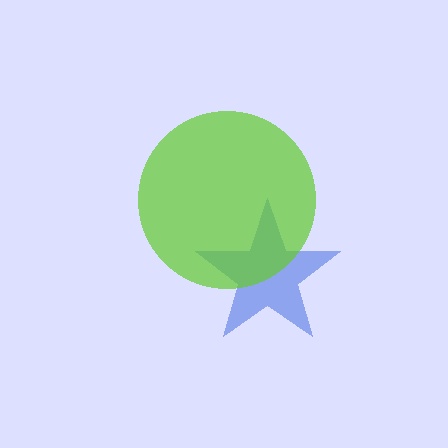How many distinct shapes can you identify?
There are 2 distinct shapes: a blue star, a lime circle.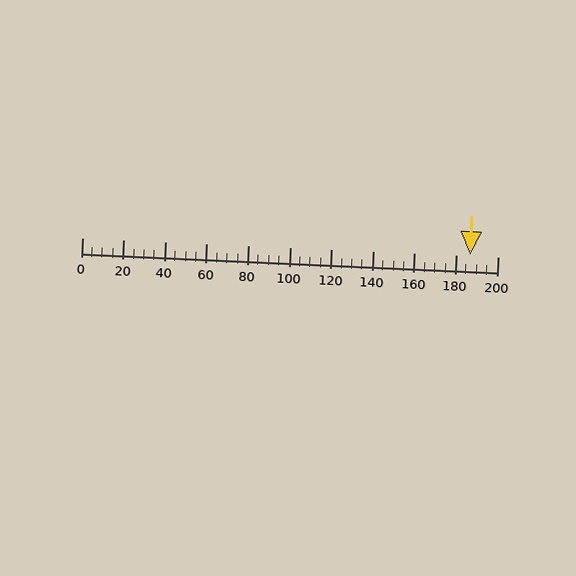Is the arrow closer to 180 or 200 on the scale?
The arrow is closer to 180.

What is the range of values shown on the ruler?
The ruler shows values from 0 to 200.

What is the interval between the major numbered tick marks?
The major tick marks are spaced 20 units apart.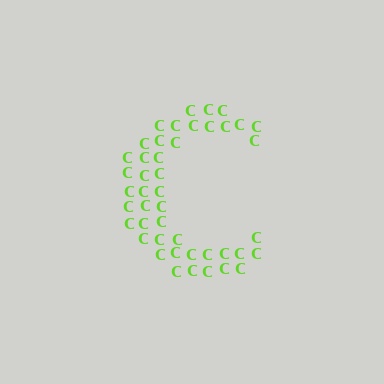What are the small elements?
The small elements are letter C's.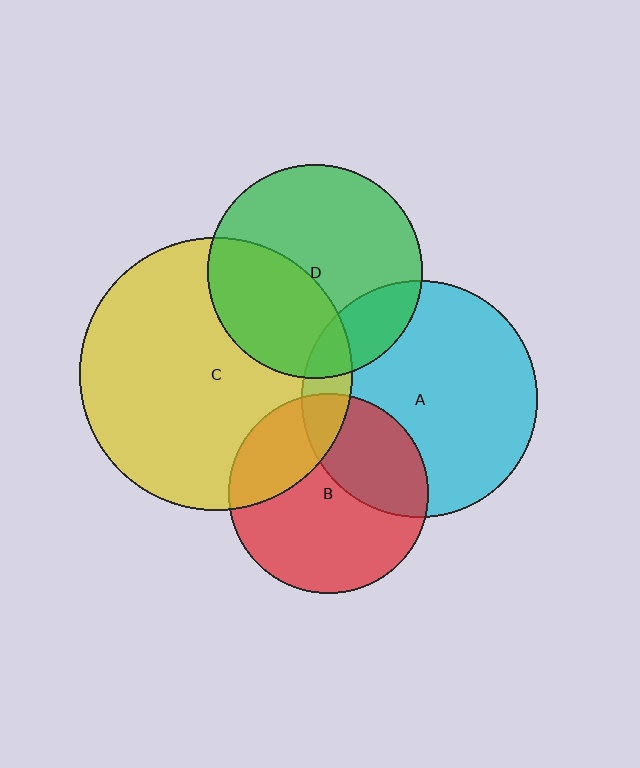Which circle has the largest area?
Circle C (yellow).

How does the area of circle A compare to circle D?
Approximately 1.2 times.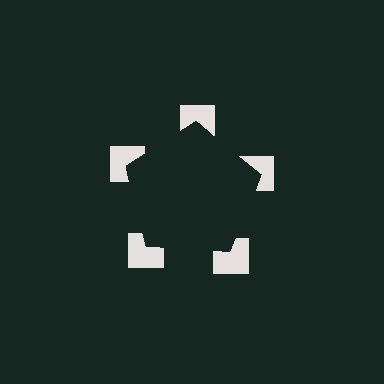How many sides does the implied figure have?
5 sides.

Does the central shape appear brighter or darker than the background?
It typically appears slightly darker than the background, even though no actual brightness change is drawn.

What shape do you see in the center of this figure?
An illusory pentagon — its edges are inferred from the aligned wedge cuts in the notched squares, not physically drawn.